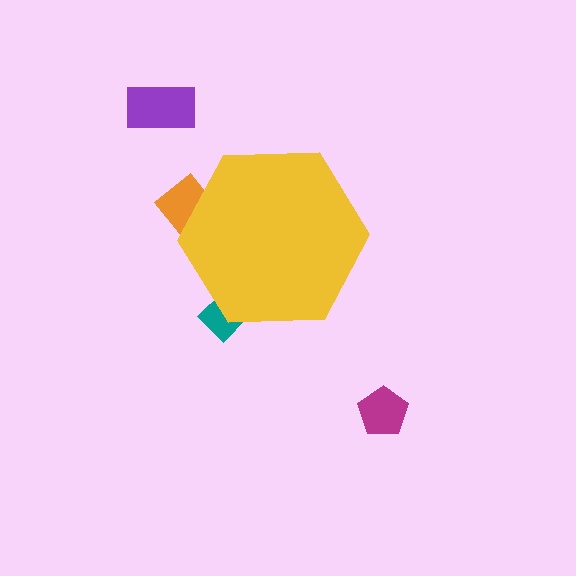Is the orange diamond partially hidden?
Yes, the orange diamond is partially hidden behind the yellow hexagon.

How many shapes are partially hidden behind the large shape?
2 shapes are partially hidden.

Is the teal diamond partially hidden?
Yes, the teal diamond is partially hidden behind the yellow hexagon.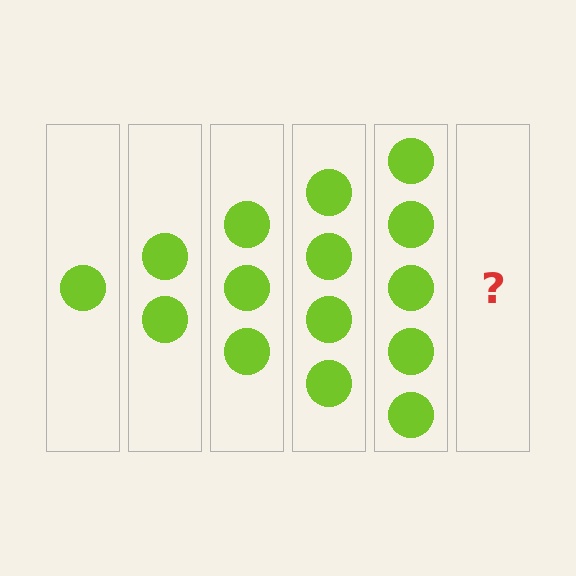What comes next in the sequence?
The next element should be 6 circles.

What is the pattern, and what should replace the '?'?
The pattern is that each step adds one more circle. The '?' should be 6 circles.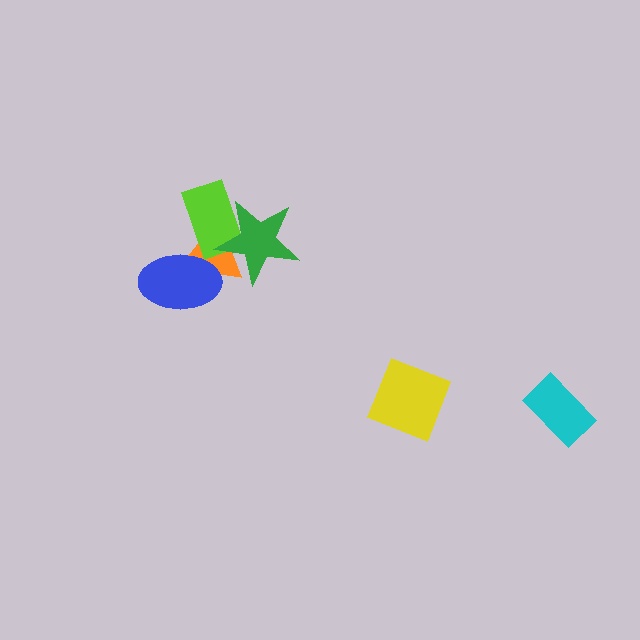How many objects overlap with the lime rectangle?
2 objects overlap with the lime rectangle.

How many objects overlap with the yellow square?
0 objects overlap with the yellow square.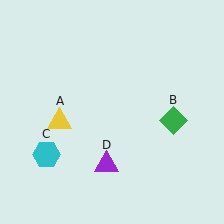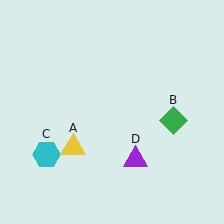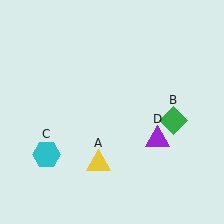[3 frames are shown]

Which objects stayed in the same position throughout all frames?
Green diamond (object B) and cyan hexagon (object C) remained stationary.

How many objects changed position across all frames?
2 objects changed position: yellow triangle (object A), purple triangle (object D).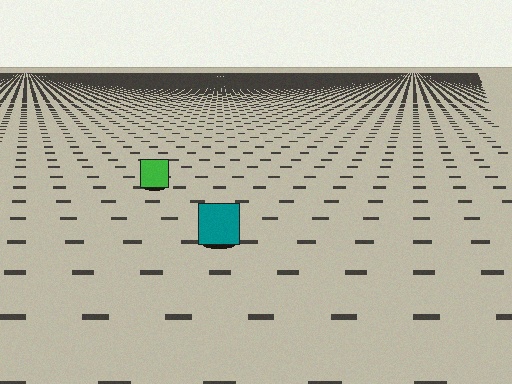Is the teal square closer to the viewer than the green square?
Yes. The teal square is closer — you can tell from the texture gradient: the ground texture is coarser near it.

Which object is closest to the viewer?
The teal square is closest. The texture marks near it are larger and more spread out.